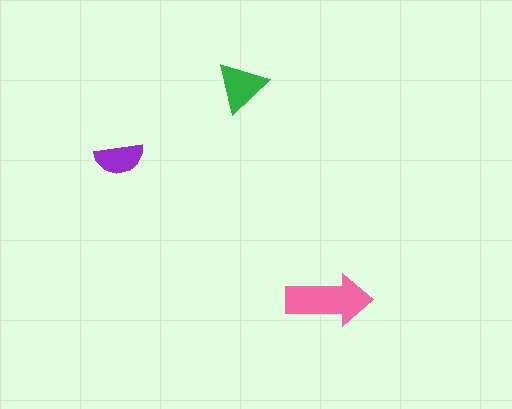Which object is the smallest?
The purple semicircle.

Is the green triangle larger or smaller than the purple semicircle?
Larger.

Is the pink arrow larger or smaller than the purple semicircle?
Larger.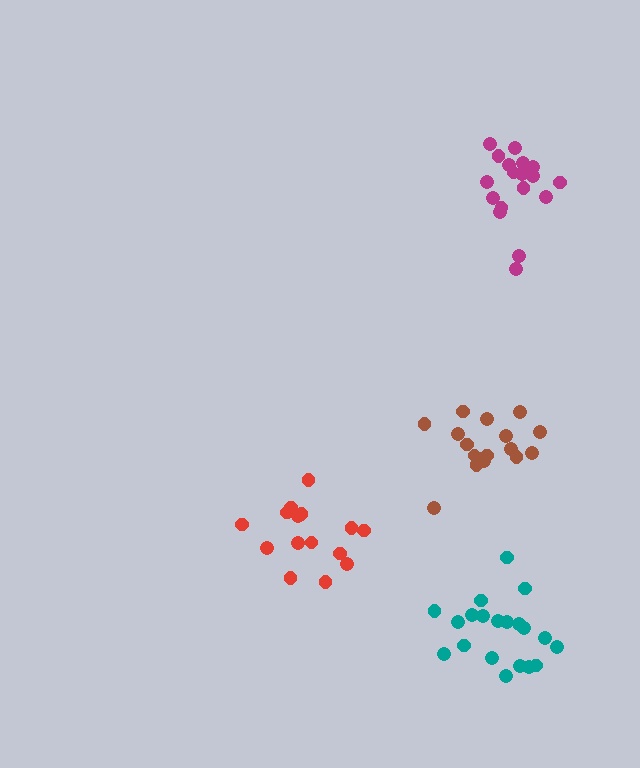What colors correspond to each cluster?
The clusters are colored: red, teal, brown, magenta.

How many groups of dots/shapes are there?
There are 4 groups.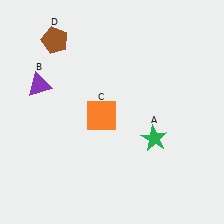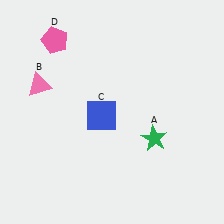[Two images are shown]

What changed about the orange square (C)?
In Image 1, C is orange. In Image 2, it changed to blue.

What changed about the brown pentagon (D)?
In Image 1, D is brown. In Image 2, it changed to pink.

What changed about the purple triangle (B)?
In Image 1, B is purple. In Image 2, it changed to pink.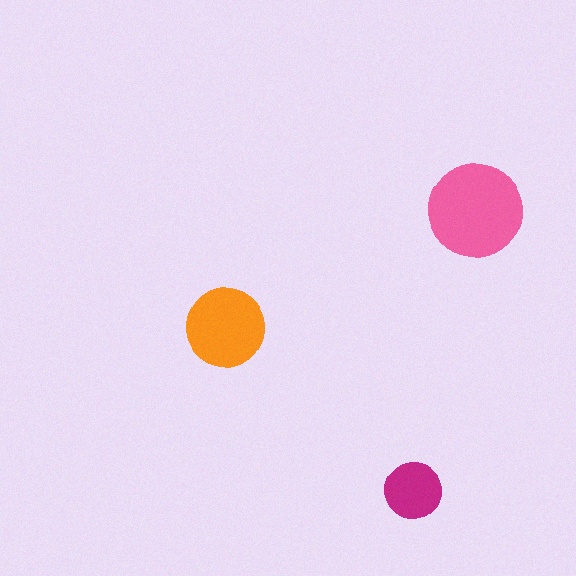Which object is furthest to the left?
The orange circle is leftmost.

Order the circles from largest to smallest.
the pink one, the orange one, the magenta one.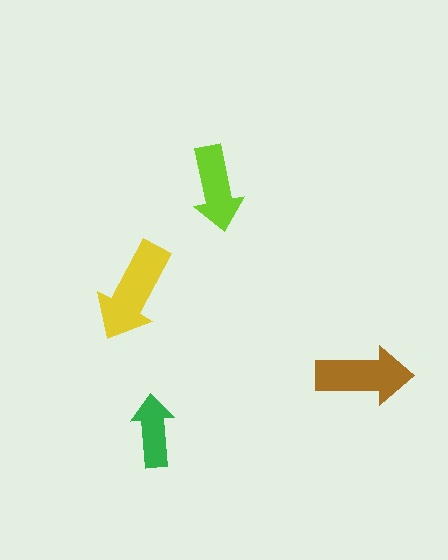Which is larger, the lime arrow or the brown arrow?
The brown one.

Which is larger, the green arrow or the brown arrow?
The brown one.